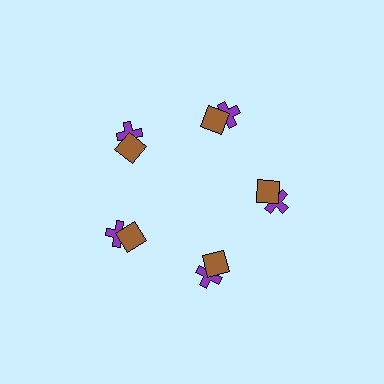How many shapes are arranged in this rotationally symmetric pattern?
There are 10 shapes, arranged in 5 groups of 2.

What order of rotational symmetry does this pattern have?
This pattern has 5-fold rotational symmetry.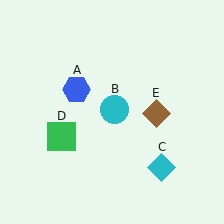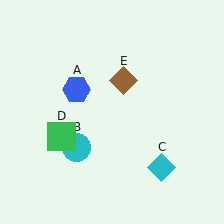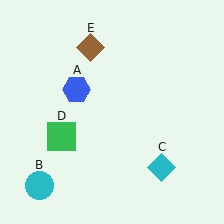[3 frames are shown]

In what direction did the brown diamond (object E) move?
The brown diamond (object E) moved up and to the left.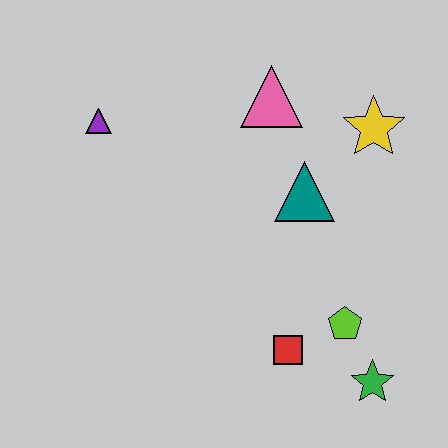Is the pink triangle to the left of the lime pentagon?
Yes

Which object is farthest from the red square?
The purple triangle is farthest from the red square.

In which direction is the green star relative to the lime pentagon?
The green star is below the lime pentagon.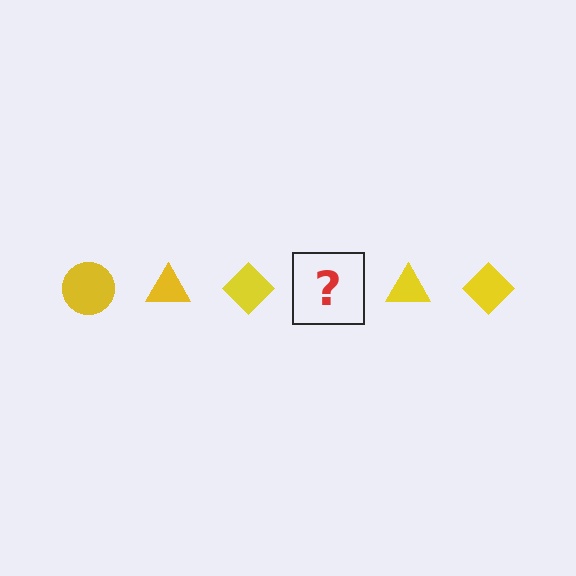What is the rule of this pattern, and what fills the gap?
The rule is that the pattern cycles through circle, triangle, diamond shapes in yellow. The gap should be filled with a yellow circle.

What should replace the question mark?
The question mark should be replaced with a yellow circle.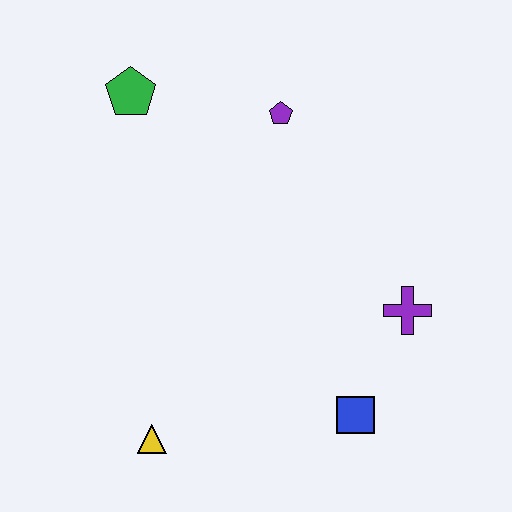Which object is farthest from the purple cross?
The green pentagon is farthest from the purple cross.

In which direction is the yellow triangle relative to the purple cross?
The yellow triangle is to the left of the purple cross.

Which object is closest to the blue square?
The purple cross is closest to the blue square.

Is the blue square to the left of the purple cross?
Yes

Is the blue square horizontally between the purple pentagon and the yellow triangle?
No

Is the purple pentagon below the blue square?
No